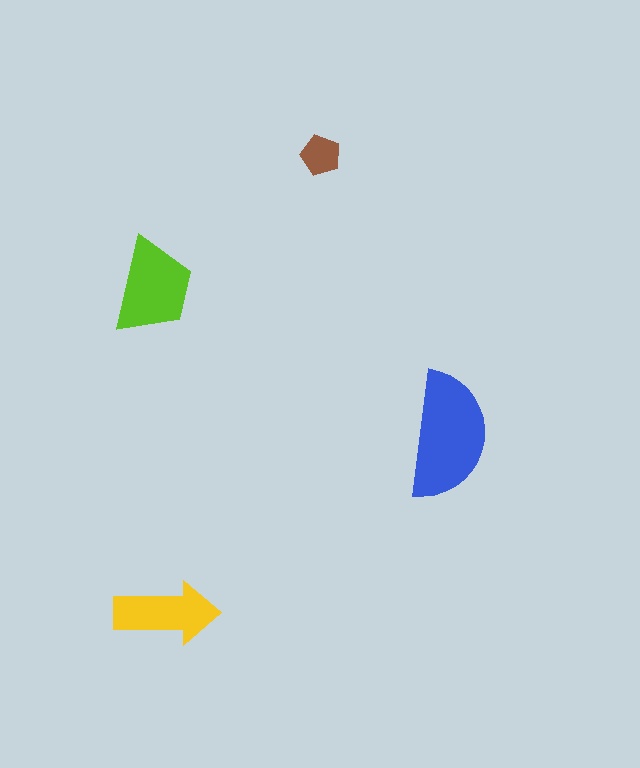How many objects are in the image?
There are 4 objects in the image.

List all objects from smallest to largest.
The brown pentagon, the yellow arrow, the lime trapezoid, the blue semicircle.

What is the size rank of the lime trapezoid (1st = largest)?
2nd.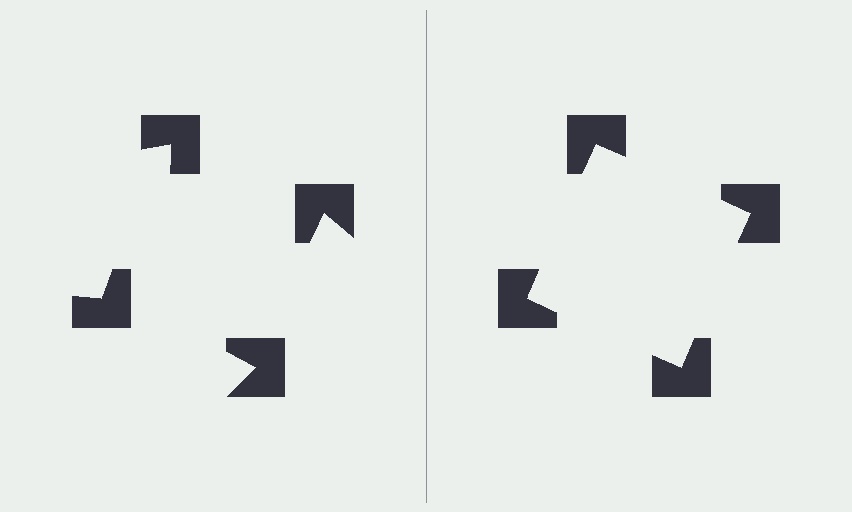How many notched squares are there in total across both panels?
8 — 4 on each side.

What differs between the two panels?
The notched squares are positioned identically on both sides; only the wedge orientations differ. On the right they align to a square; on the left they are misaligned.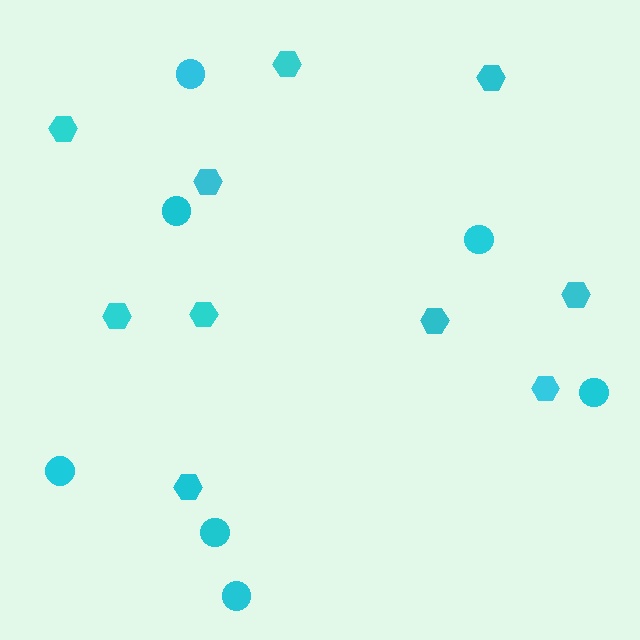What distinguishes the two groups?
There are 2 groups: one group of circles (7) and one group of hexagons (10).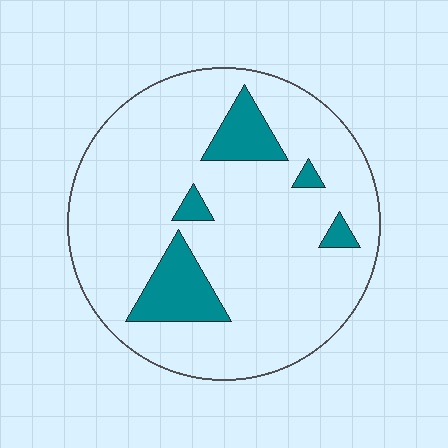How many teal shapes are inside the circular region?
5.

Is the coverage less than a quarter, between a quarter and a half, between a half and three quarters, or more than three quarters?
Less than a quarter.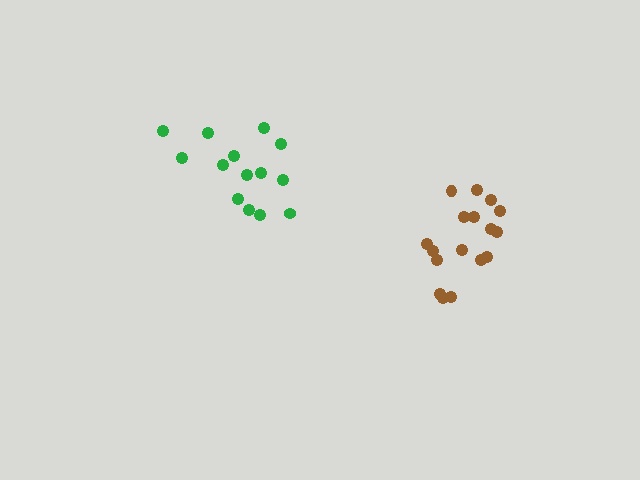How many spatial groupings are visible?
There are 2 spatial groupings.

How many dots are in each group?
Group 1: 14 dots, Group 2: 17 dots (31 total).